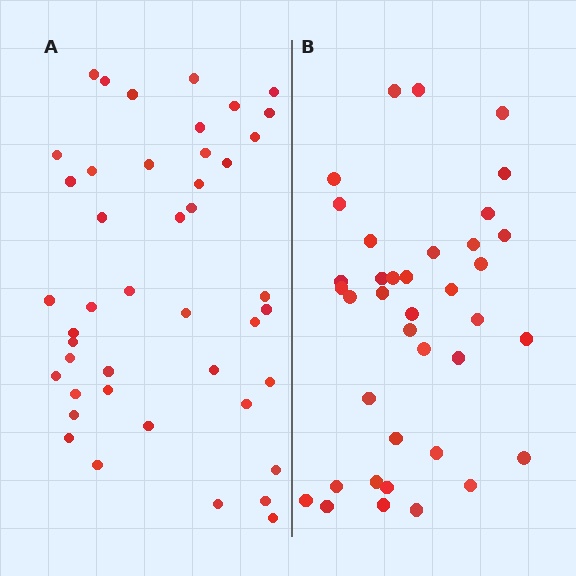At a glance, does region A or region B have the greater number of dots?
Region A (the left region) has more dots.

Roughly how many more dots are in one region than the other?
Region A has about 6 more dots than region B.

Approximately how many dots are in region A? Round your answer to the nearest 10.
About 40 dots. (The exact count is 44, which rounds to 40.)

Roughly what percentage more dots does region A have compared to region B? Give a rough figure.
About 15% more.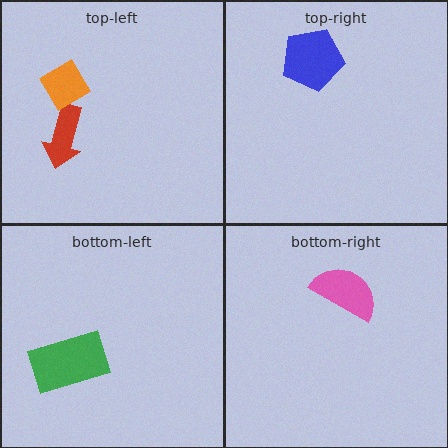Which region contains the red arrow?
The top-left region.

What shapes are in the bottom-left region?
The green rectangle.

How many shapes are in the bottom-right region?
1.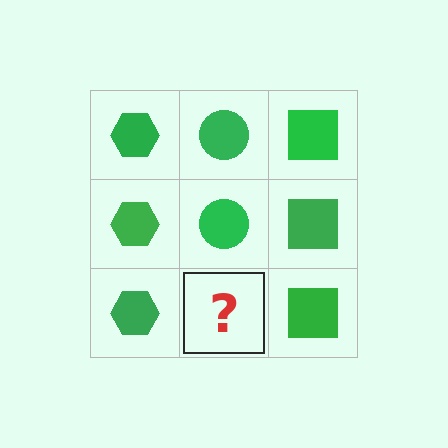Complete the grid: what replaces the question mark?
The question mark should be replaced with a green circle.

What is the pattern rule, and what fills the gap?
The rule is that each column has a consistent shape. The gap should be filled with a green circle.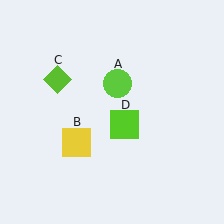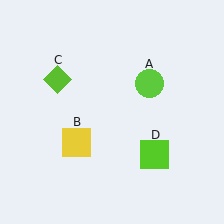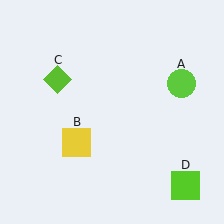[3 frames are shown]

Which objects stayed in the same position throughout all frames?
Yellow square (object B) and lime diamond (object C) remained stationary.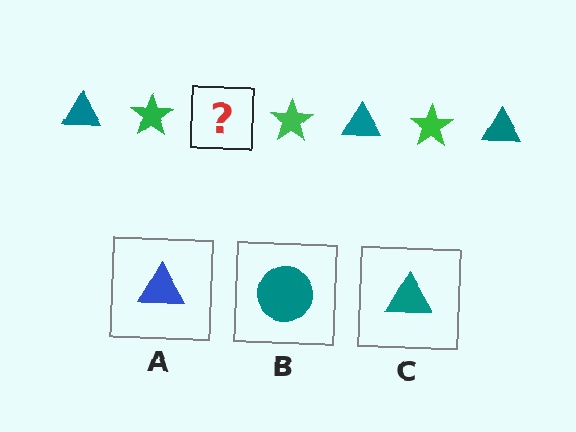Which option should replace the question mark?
Option C.